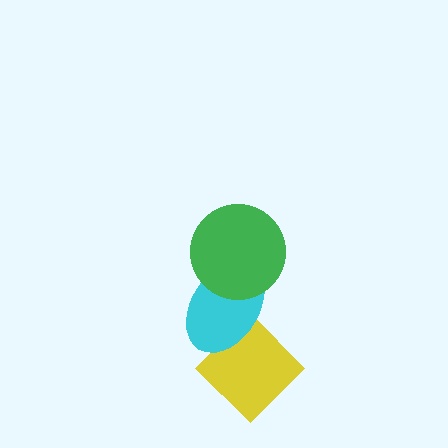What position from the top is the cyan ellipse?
The cyan ellipse is 2nd from the top.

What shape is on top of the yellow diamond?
The cyan ellipse is on top of the yellow diamond.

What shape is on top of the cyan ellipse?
The green circle is on top of the cyan ellipse.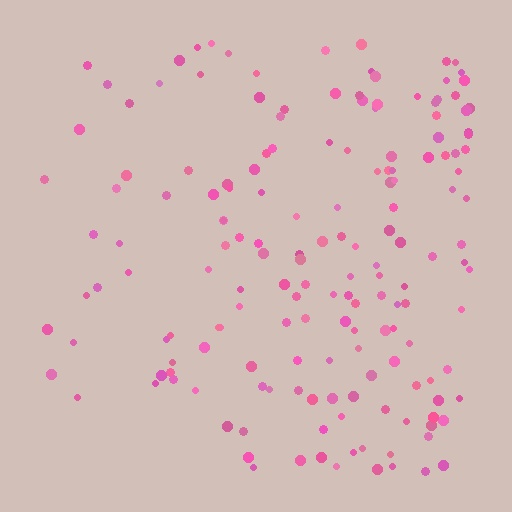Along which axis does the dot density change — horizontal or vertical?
Horizontal.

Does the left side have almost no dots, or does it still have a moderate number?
Still a moderate number, just noticeably fewer than the right.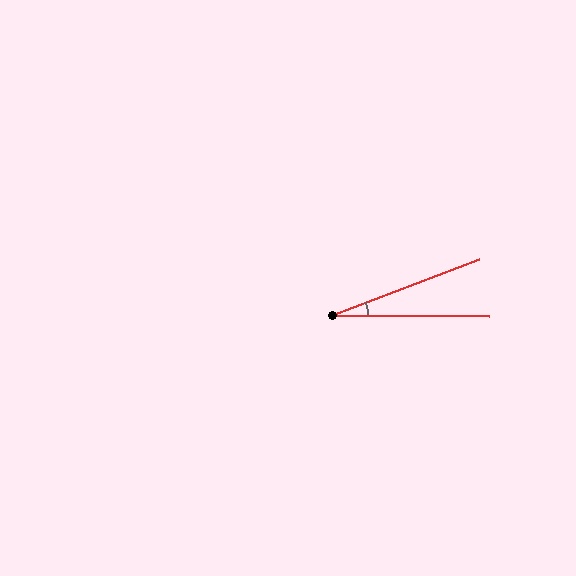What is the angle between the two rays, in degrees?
Approximately 21 degrees.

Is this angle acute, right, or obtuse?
It is acute.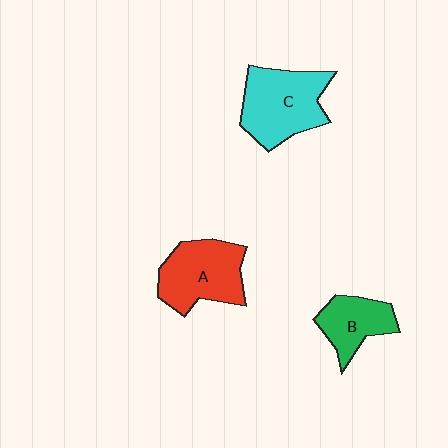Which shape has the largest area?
Shape C (cyan).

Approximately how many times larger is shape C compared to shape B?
Approximately 1.6 times.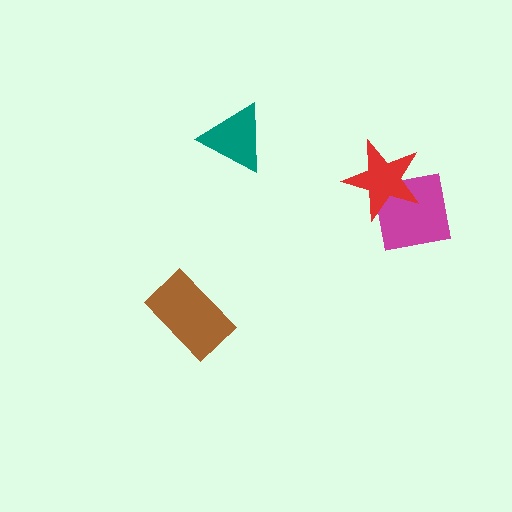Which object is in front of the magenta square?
The red star is in front of the magenta square.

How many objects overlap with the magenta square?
1 object overlaps with the magenta square.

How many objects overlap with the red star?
1 object overlaps with the red star.